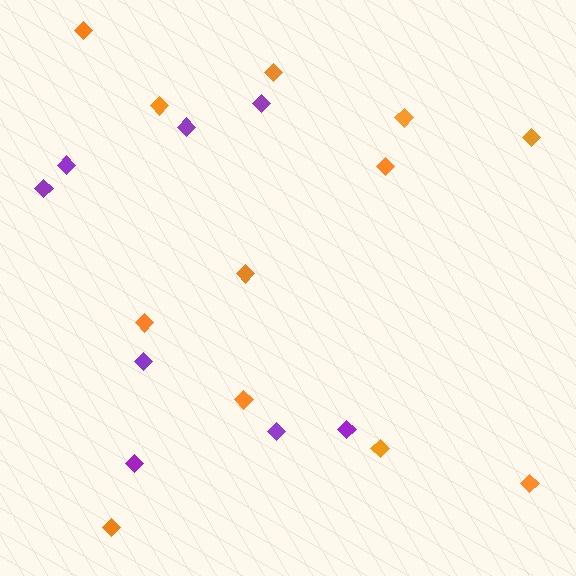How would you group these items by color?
There are 2 groups: one group of purple diamonds (8) and one group of orange diamonds (12).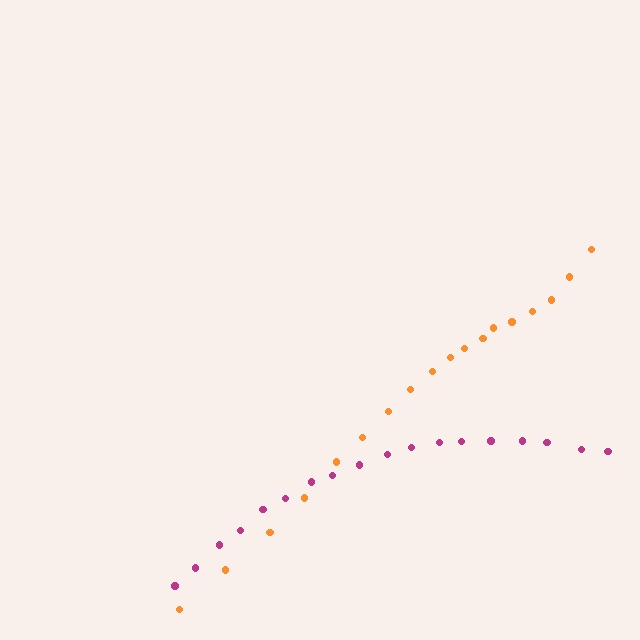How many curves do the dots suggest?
There are 2 distinct paths.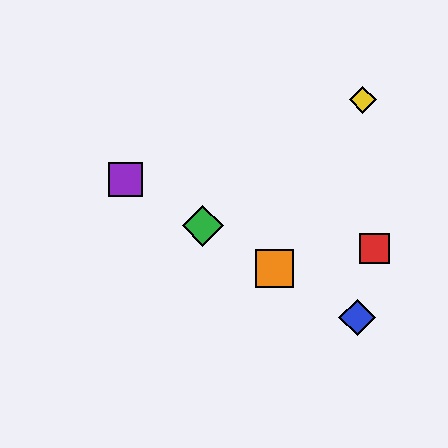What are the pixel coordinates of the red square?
The red square is at (374, 248).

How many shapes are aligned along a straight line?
4 shapes (the blue diamond, the green diamond, the purple square, the orange square) are aligned along a straight line.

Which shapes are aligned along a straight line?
The blue diamond, the green diamond, the purple square, the orange square are aligned along a straight line.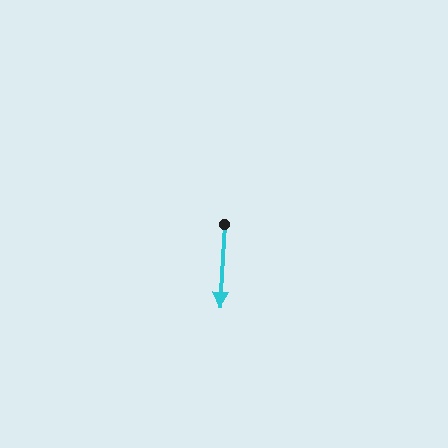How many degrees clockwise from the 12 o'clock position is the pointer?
Approximately 183 degrees.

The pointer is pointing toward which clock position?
Roughly 6 o'clock.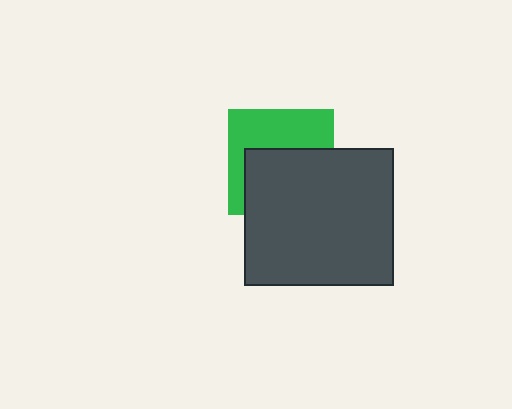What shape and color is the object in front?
The object in front is a dark gray rectangle.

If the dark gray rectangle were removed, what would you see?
You would see the complete green square.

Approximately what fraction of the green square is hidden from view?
Roughly 54% of the green square is hidden behind the dark gray rectangle.